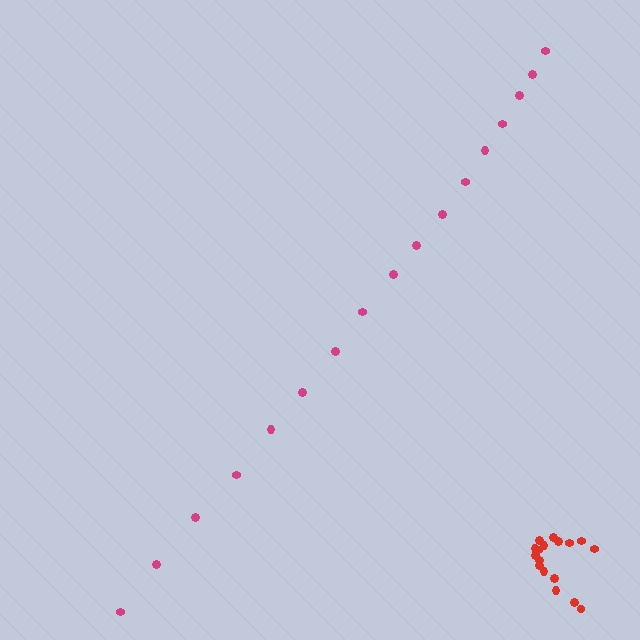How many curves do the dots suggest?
There are 2 distinct paths.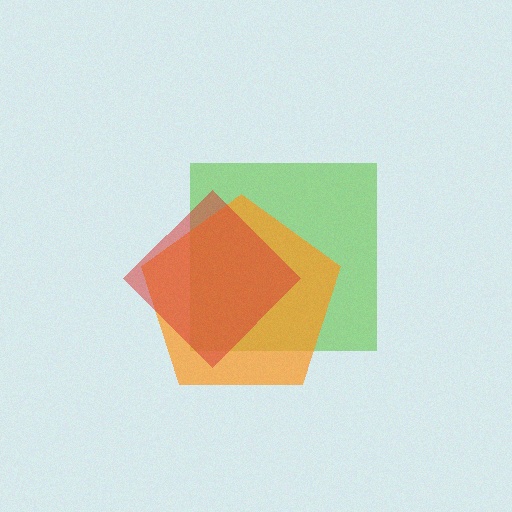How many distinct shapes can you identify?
There are 3 distinct shapes: a lime square, an orange pentagon, a red diamond.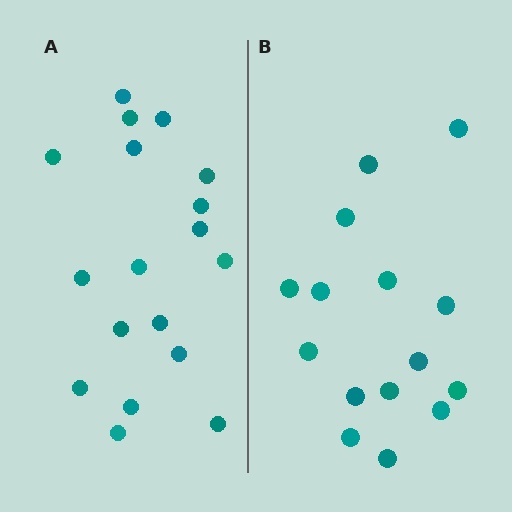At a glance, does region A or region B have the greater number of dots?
Region A (the left region) has more dots.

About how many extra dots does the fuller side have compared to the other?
Region A has just a few more — roughly 2 or 3 more dots than region B.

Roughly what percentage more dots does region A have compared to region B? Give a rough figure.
About 20% more.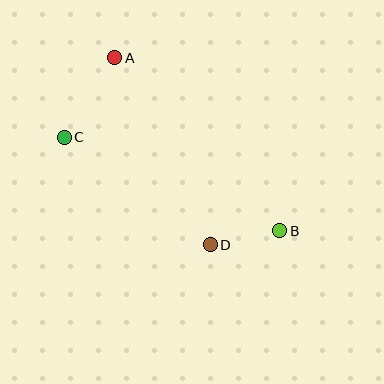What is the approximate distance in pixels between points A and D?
The distance between A and D is approximately 210 pixels.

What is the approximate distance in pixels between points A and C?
The distance between A and C is approximately 94 pixels.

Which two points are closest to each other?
Points B and D are closest to each other.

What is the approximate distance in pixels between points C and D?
The distance between C and D is approximately 181 pixels.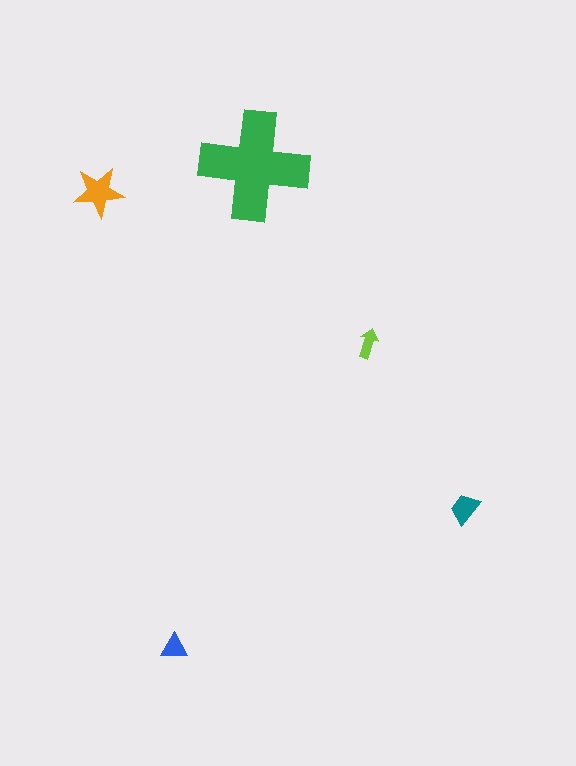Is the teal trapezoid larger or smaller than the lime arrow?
Larger.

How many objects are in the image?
There are 5 objects in the image.